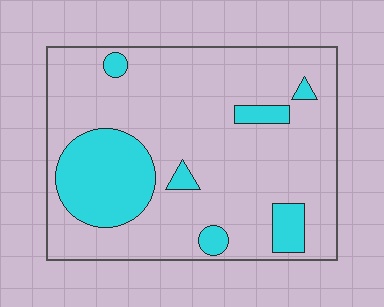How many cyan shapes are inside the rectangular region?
7.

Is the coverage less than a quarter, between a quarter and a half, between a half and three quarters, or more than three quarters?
Less than a quarter.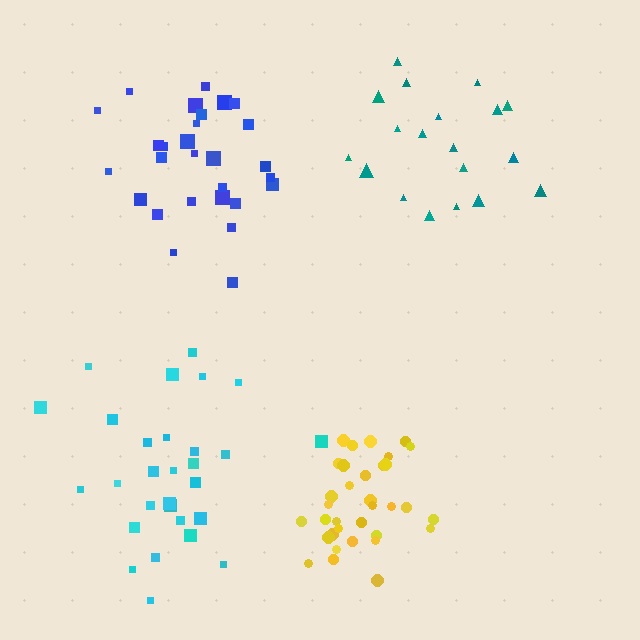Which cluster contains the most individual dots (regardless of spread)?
Yellow (35).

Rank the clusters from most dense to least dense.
yellow, blue, teal, cyan.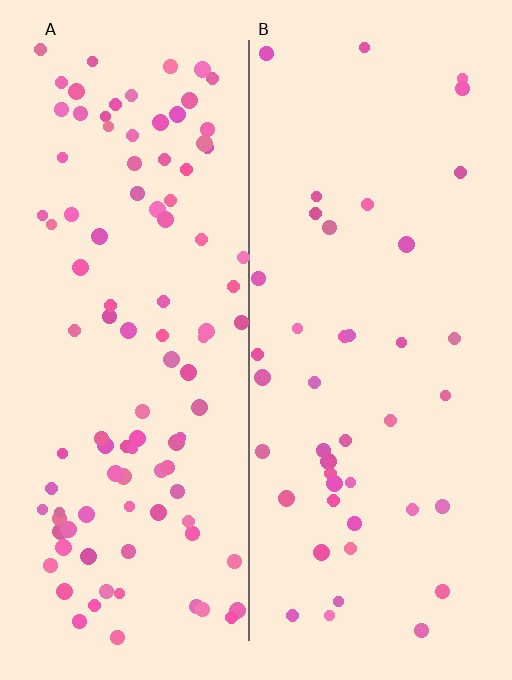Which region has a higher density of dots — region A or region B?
A (the left).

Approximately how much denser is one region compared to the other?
Approximately 2.4× — region A over region B.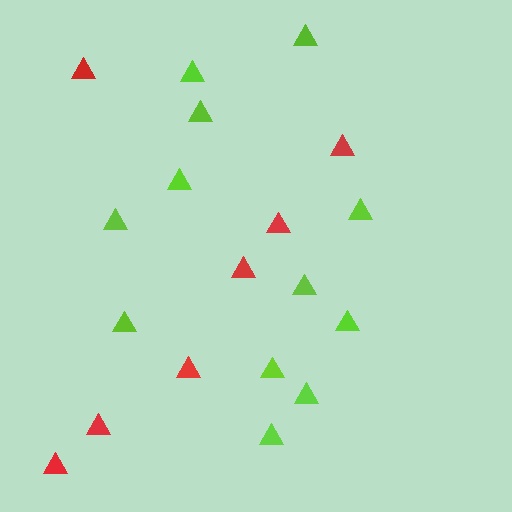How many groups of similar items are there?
There are 2 groups: one group of red triangles (7) and one group of lime triangles (12).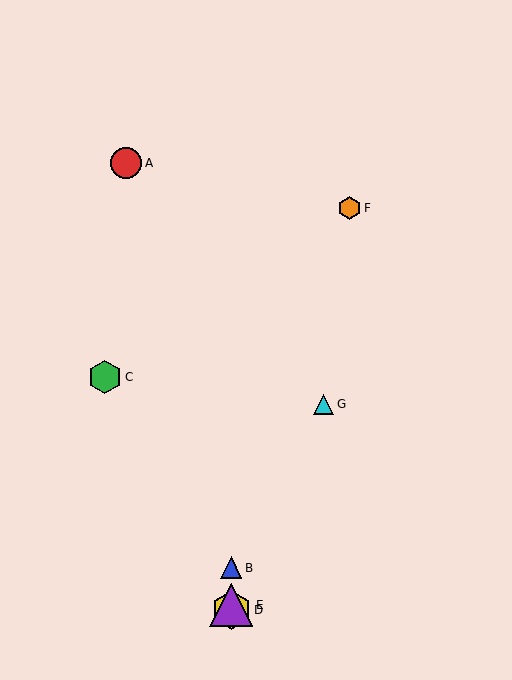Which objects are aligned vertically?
Objects B, D, E are aligned vertically.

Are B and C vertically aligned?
No, B is at x≈231 and C is at x≈105.